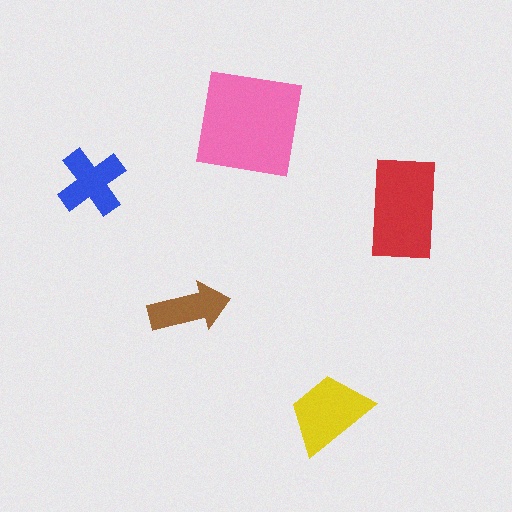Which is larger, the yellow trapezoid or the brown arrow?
The yellow trapezoid.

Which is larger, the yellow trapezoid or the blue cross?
The yellow trapezoid.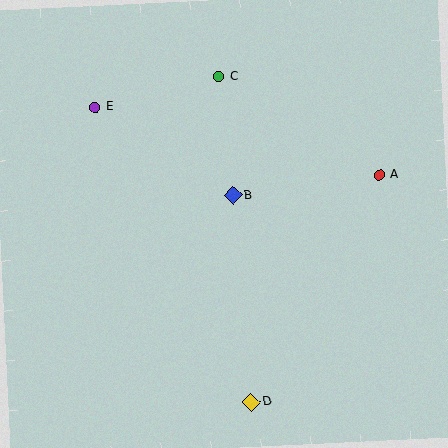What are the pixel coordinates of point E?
Point E is at (95, 107).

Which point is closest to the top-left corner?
Point E is closest to the top-left corner.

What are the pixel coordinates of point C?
Point C is at (219, 77).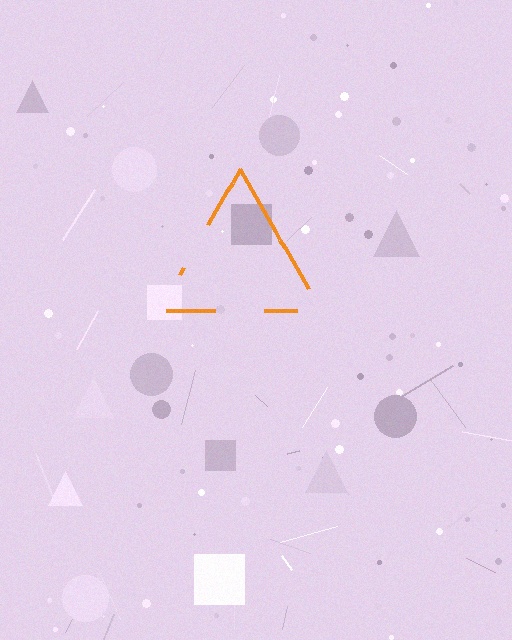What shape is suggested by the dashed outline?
The dashed outline suggests a triangle.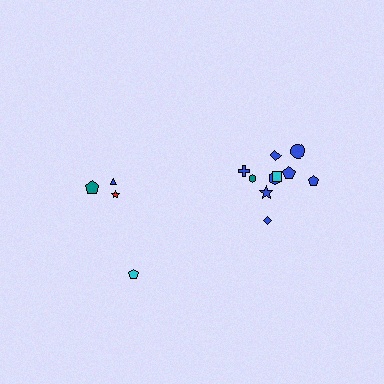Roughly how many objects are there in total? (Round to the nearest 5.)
Roughly 15 objects in total.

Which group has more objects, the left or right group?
The right group.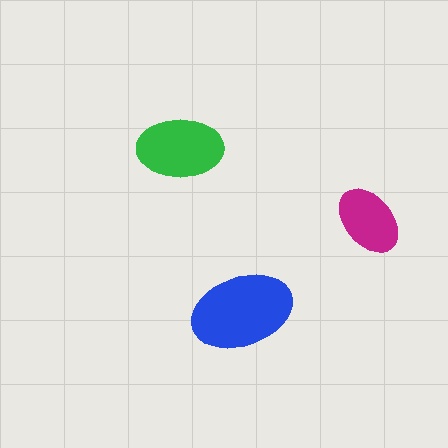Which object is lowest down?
The blue ellipse is bottommost.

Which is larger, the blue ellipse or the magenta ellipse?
The blue one.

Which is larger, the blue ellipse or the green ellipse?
The blue one.